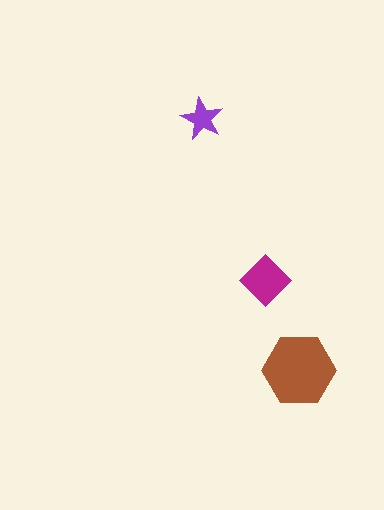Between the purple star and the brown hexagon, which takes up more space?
The brown hexagon.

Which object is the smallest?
The purple star.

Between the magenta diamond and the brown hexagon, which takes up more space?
The brown hexagon.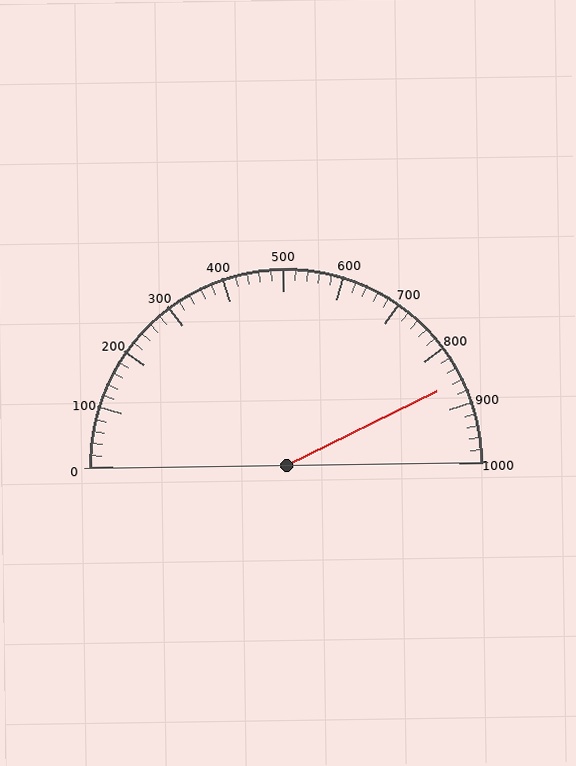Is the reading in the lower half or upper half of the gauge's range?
The reading is in the upper half of the range (0 to 1000).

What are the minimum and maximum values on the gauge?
The gauge ranges from 0 to 1000.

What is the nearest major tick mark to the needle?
The nearest major tick mark is 900.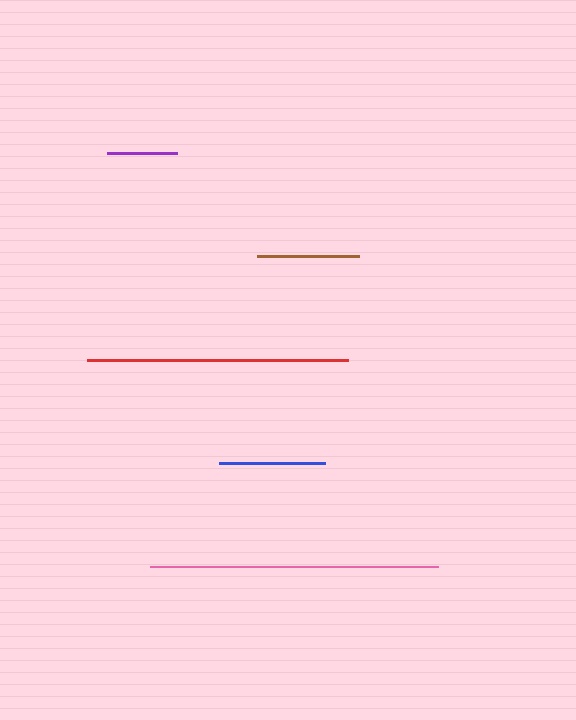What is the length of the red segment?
The red segment is approximately 261 pixels long.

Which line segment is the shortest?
The purple line is the shortest at approximately 70 pixels.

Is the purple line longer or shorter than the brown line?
The brown line is longer than the purple line.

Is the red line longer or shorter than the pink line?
The pink line is longer than the red line.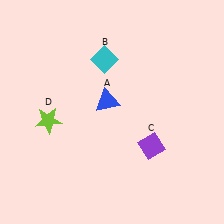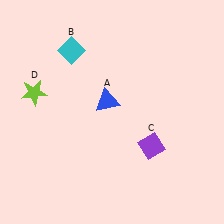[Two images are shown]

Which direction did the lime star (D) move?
The lime star (D) moved up.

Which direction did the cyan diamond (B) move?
The cyan diamond (B) moved left.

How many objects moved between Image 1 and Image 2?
2 objects moved between the two images.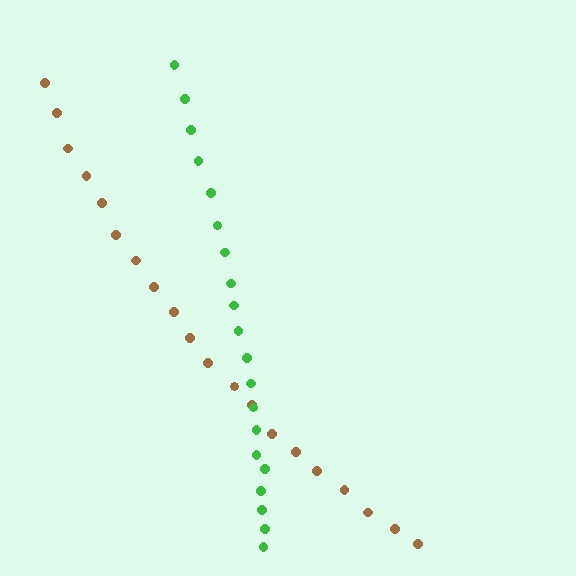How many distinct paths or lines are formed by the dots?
There are 2 distinct paths.